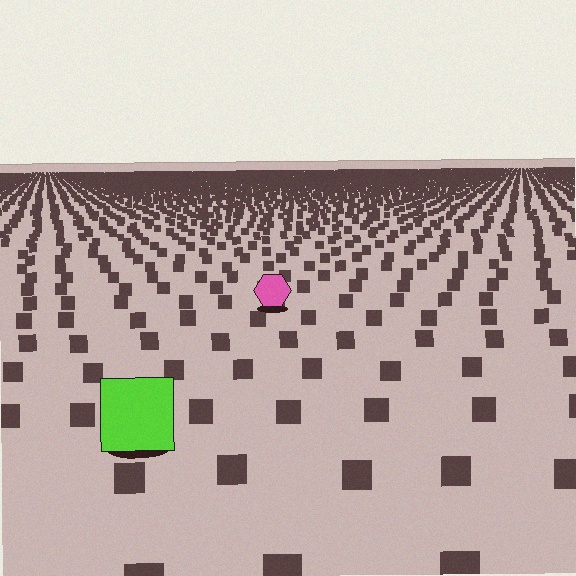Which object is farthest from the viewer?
The pink hexagon is farthest from the viewer. It appears smaller and the ground texture around it is denser.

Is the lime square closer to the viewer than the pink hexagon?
Yes. The lime square is closer — you can tell from the texture gradient: the ground texture is coarser near it.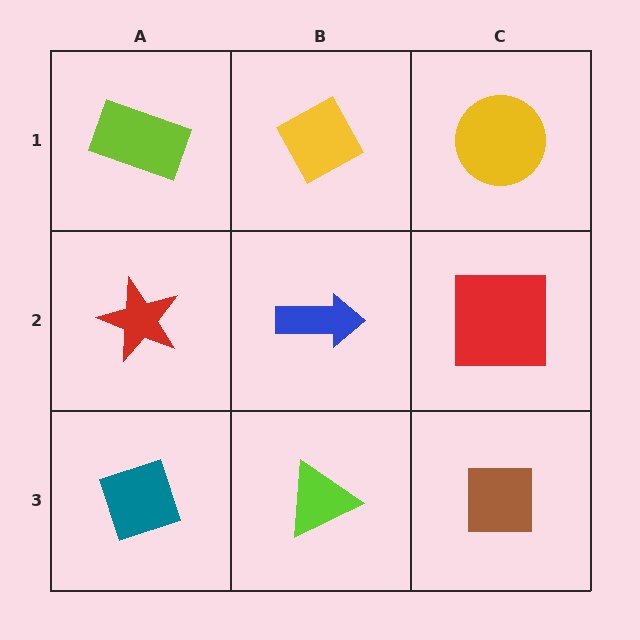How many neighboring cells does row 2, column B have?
4.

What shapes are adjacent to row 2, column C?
A yellow circle (row 1, column C), a brown square (row 3, column C), a blue arrow (row 2, column B).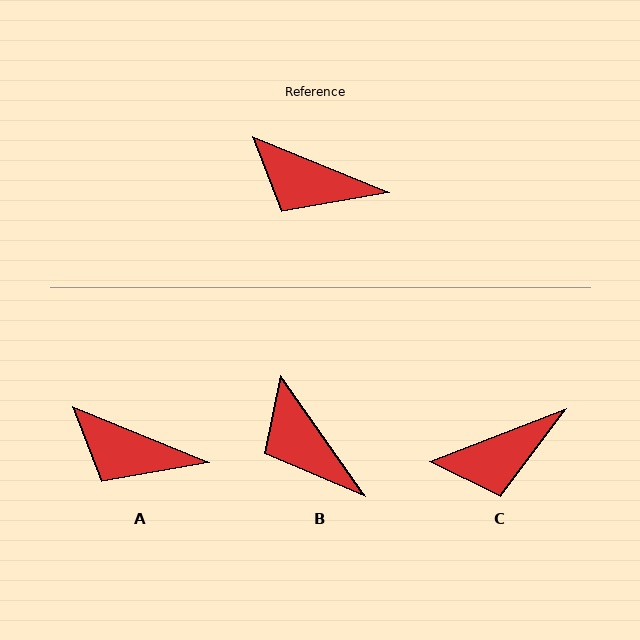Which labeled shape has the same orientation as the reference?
A.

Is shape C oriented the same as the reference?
No, it is off by about 43 degrees.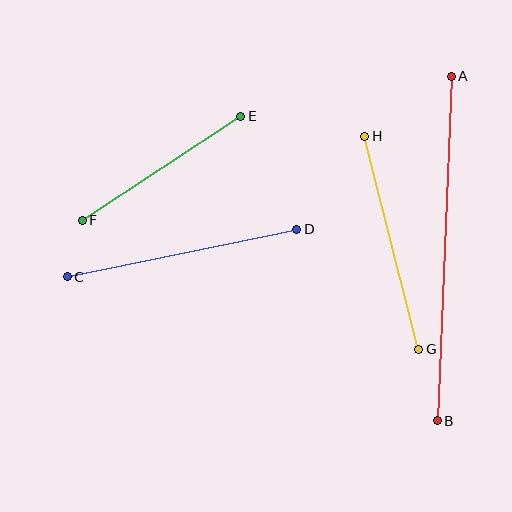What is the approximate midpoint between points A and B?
The midpoint is at approximately (444, 248) pixels.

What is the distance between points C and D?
The distance is approximately 235 pixels.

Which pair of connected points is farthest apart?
Points A and B are farthest apart.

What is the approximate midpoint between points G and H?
The midpoint is at approximately (392, 243) pixels.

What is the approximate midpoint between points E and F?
The midpoint is at approximately (161, 168) pixels.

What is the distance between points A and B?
The distance is approximately 345 pixels.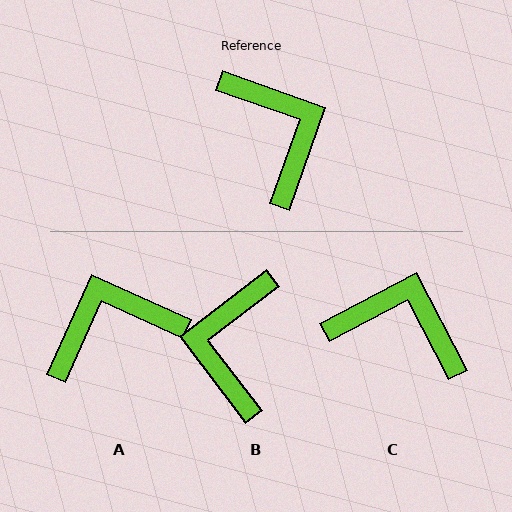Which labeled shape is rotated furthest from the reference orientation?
B, about 147 degrees away.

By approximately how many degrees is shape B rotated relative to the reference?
Approximately 147 degrees counter-clockwise.